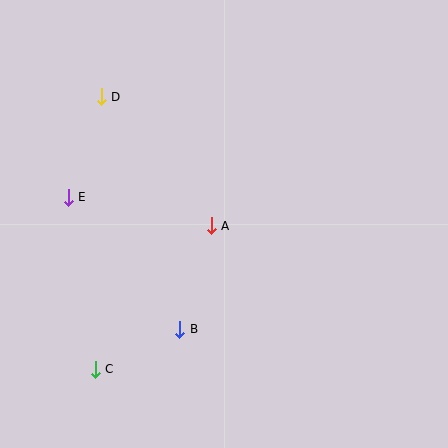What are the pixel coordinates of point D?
Point D is at (101, 97).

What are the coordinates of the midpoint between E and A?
The midpoint between E and A is at (140, 211).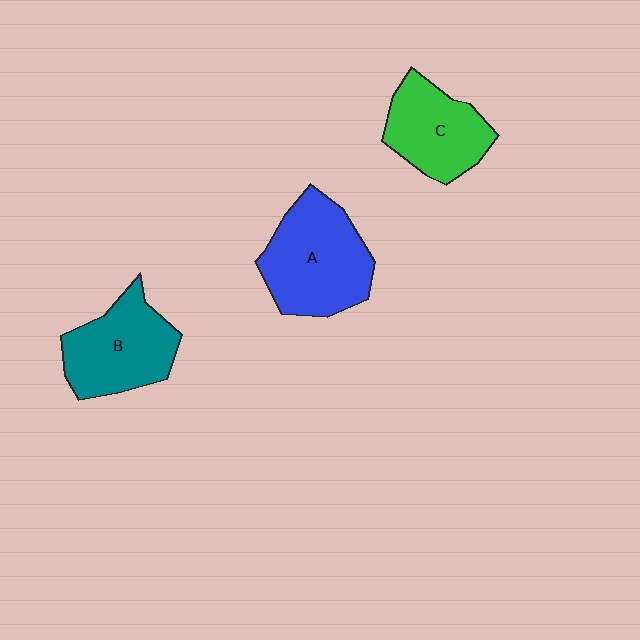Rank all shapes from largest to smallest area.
From largest to smallest: A (blue), B (teal), C (green).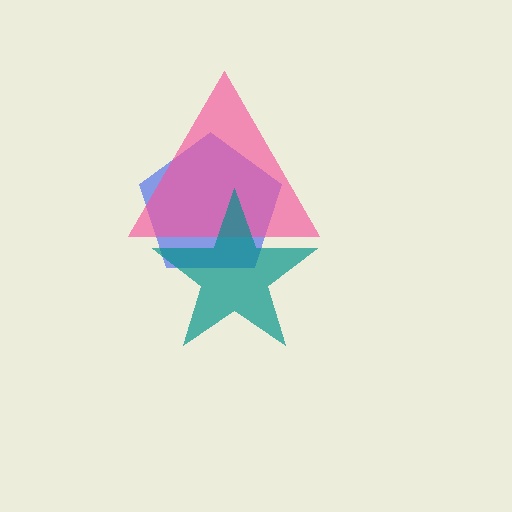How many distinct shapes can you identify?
There are 3 distinct shapes: a blue pentagon, a pink triangle, a teal star.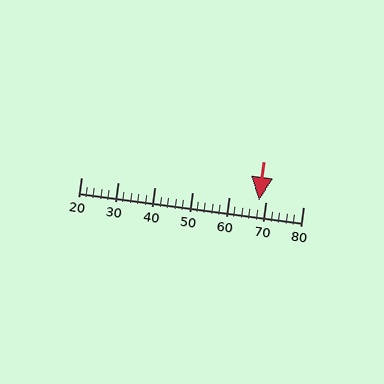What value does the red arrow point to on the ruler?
The red arrow points to approximately 68.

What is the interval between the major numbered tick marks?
The major tick marks are spaced 10 units apart.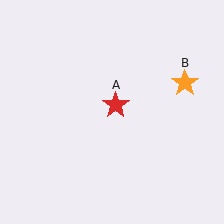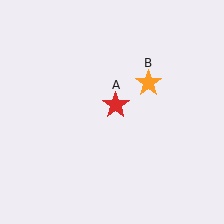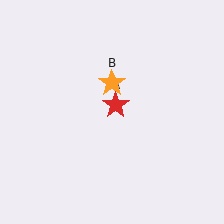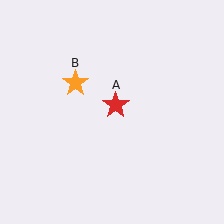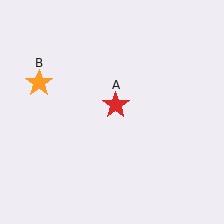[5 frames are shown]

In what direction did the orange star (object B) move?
The orange star (object B) moved left.